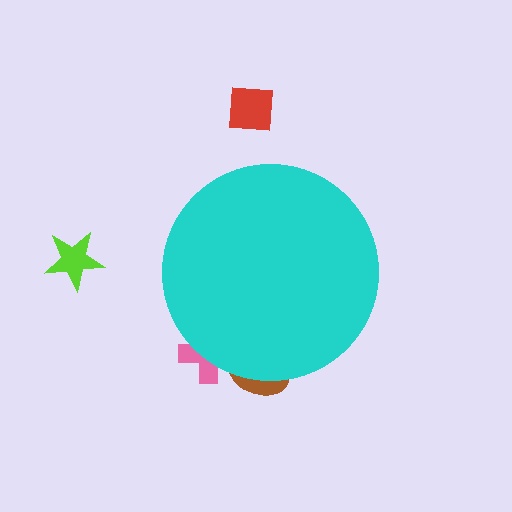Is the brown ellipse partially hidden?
Yes, the brown ellipse is partially hidden behind the cyan circle.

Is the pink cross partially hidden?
Yes, the pink cross is partially hidden behind the cyan circle.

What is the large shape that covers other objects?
A cyan circle.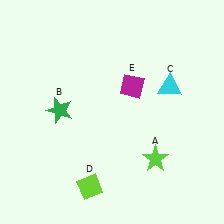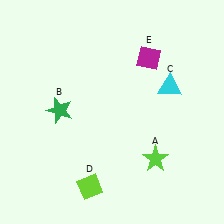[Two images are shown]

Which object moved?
The magenta diamond (E) moved up.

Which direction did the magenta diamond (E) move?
The magenta diamond (E) moved up.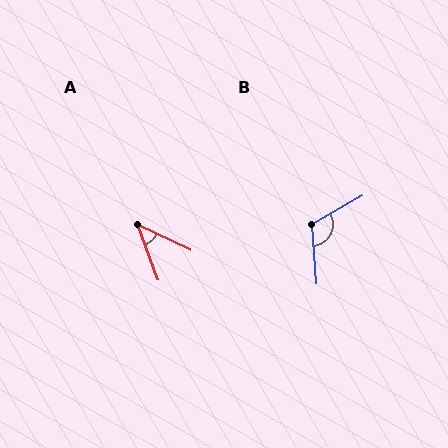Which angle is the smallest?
A, at approximately 45 degrees.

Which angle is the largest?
B, at approximately 115 degrees.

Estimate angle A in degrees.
Approximately 45 degrees.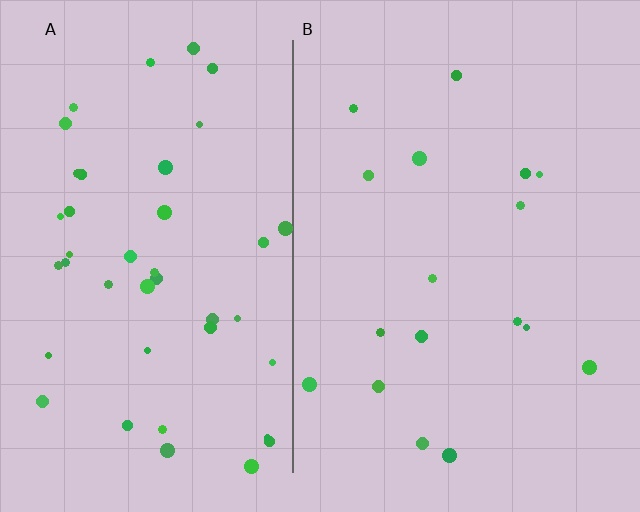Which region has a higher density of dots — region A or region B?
A (the left).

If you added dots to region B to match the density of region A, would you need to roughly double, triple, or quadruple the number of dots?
Approximately triple.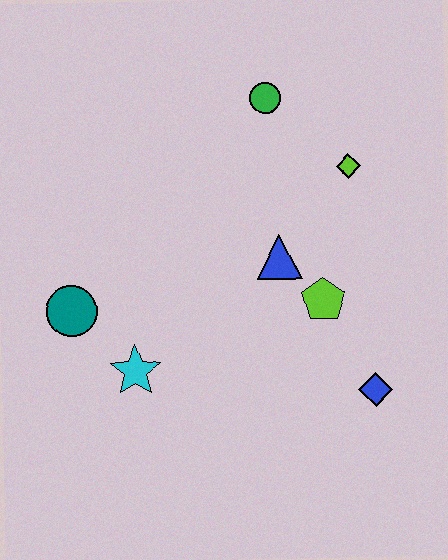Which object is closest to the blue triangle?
The lime pentagon is closest to the blue triangle.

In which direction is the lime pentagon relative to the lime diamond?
The lime pentagon is below the lime diamond.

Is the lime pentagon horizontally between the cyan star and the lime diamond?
Yes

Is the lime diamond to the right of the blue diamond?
No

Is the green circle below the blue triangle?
No